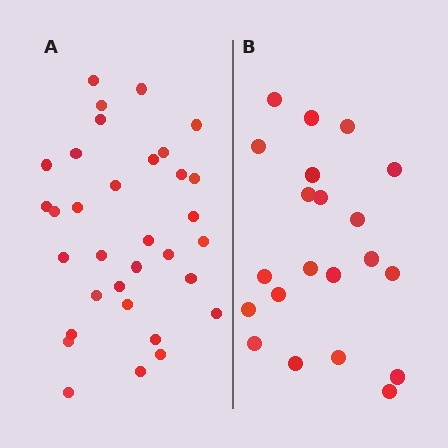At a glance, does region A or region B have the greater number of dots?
Region A (the left region) has more dots.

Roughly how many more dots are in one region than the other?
Region A has roughly 12 or so more dots than region B.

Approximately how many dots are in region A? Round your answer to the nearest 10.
About 30 dots. (The exact count is 33, which rounds to 30.)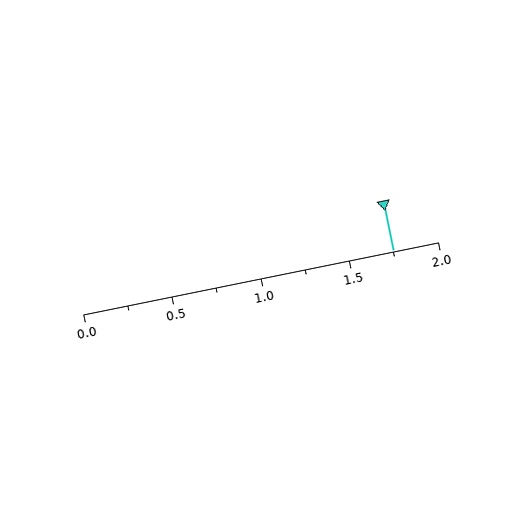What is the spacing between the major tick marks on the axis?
The major ticks are spaced 0.5 apart.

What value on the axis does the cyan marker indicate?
The marker indicates approximately 1.75.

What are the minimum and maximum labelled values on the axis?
The axis runs from 0.0 to 2.0.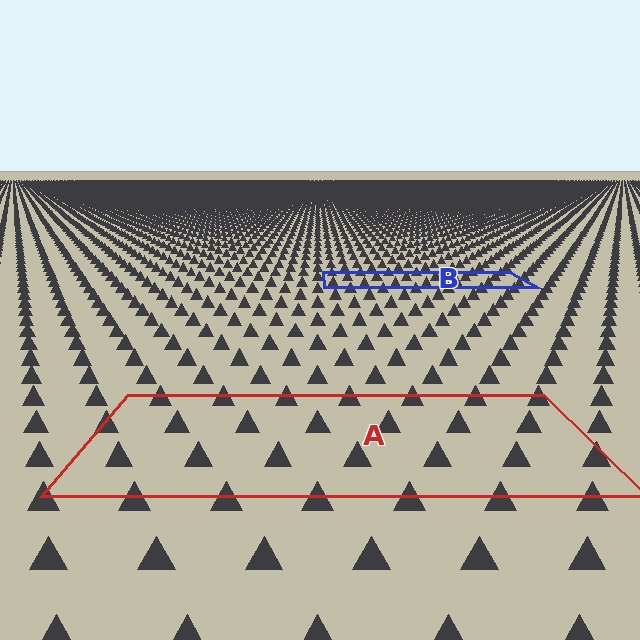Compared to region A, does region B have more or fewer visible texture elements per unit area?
Region B has more texture elements per unit area — they are packed more densely because it is farther away.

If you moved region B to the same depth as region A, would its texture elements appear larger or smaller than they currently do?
They would appear larger. At a closer depth, the same texture elements are projected at a bigger on-screen size.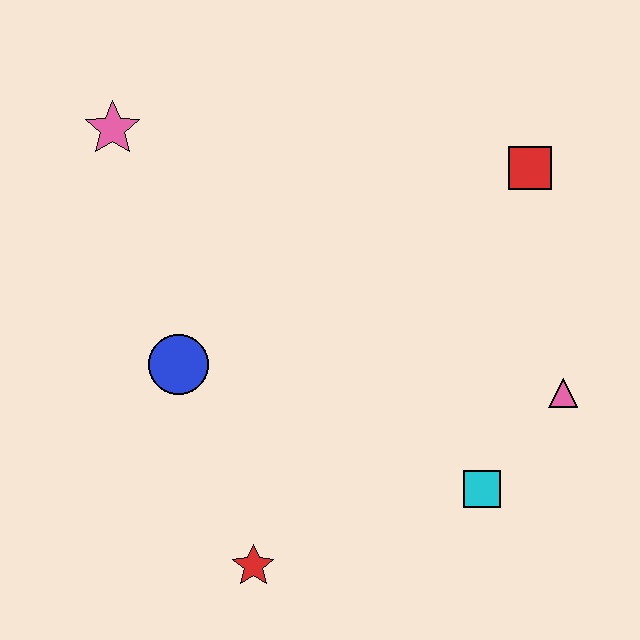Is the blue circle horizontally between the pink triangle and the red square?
No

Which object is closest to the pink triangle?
The cyan square is closest to the pink triangle.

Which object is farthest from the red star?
The red square is farthest from the red star.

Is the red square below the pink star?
Yes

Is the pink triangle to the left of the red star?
No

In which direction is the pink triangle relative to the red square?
The pink triangle is below the red square.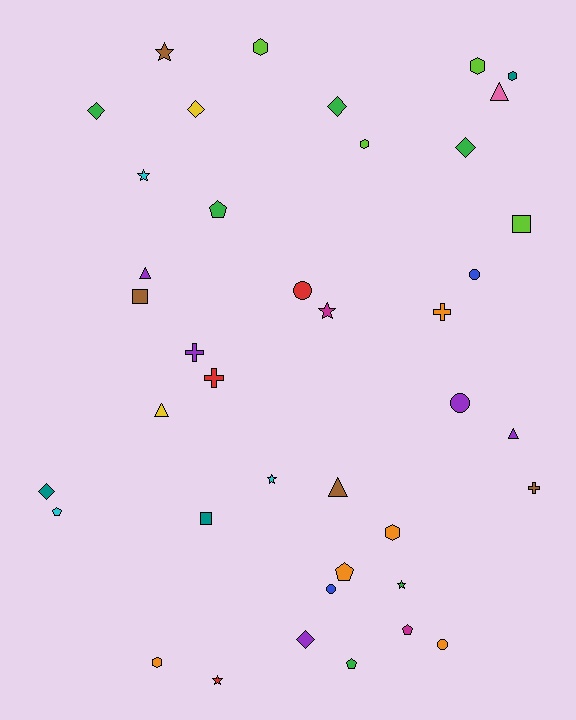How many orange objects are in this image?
There are 5 orange objects.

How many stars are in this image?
There are 6 stars.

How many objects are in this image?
There are 40 objects.